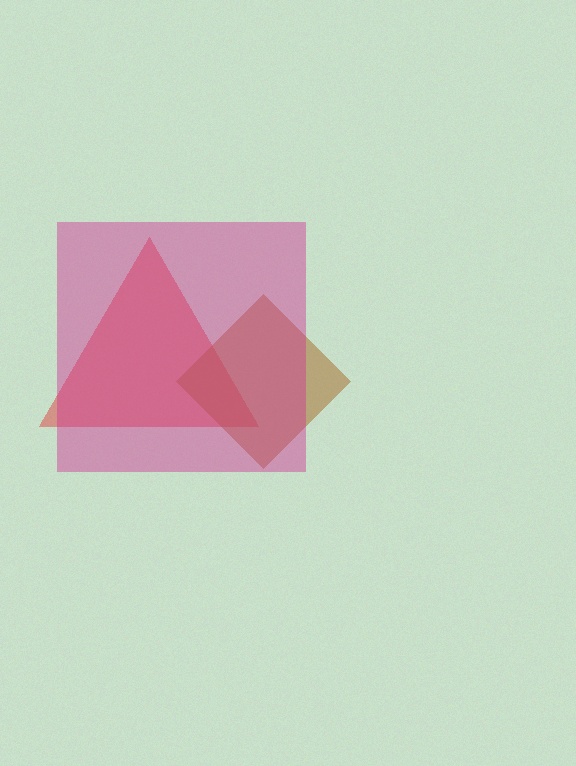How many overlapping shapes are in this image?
There are 3 overlapping shapes in the image.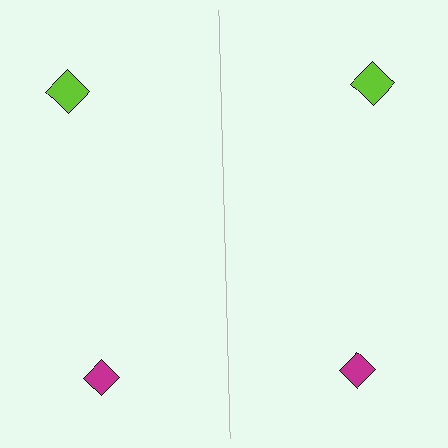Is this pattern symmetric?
Yes, this pattern has bilateral (reflection) symmetry.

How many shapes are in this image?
There are 4 shapes in this image.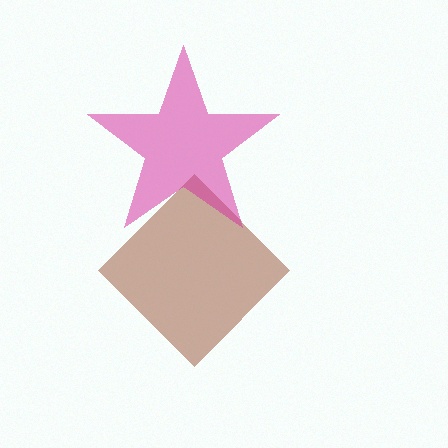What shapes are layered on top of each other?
The layered shapes are: a brown diamond, a magenta star.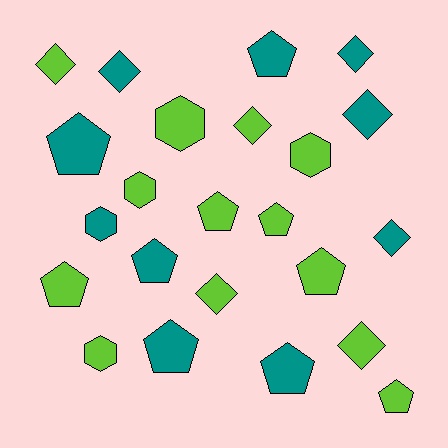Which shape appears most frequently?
Pentagon, with 10 objects.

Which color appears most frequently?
Lime, with 13 objects.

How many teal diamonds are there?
There are 4 teal diamonds.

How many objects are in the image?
There are 23 objects.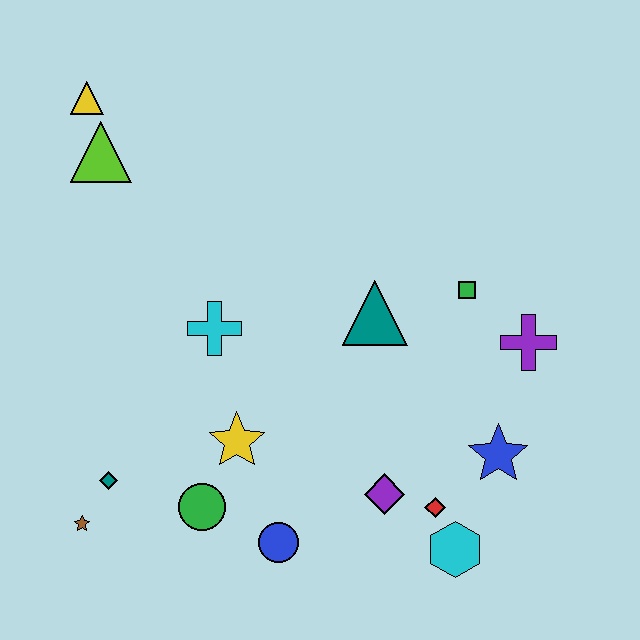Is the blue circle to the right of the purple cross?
No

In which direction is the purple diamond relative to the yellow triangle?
The purple diamond is below the yellow triangle.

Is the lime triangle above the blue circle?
Yes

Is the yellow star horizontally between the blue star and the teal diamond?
Yes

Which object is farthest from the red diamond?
The yellow triangle is farthest from the red diamond.